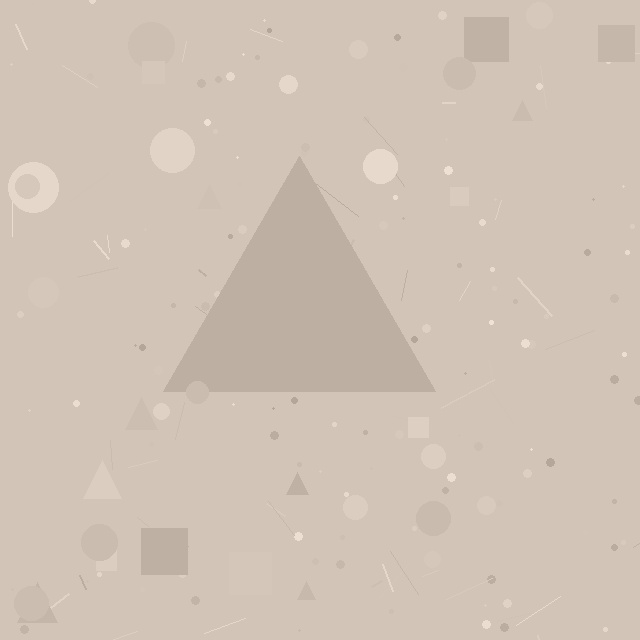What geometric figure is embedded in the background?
A triangle is embedded in the background.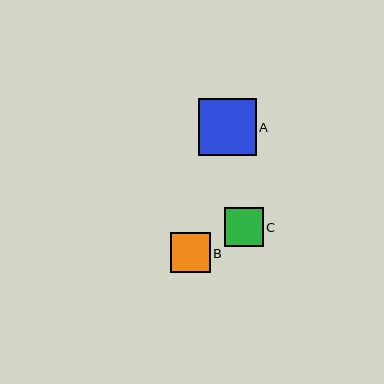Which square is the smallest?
Square C is the smallest with a size of approximately 39 pixels.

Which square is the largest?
Square A is the largest with a size of approximately 57 pixels.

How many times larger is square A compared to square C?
Square A is approximately 1.5 times the size of square C.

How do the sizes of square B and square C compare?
Square B and square C are approximately the same size.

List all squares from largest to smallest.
From largest to smallest: A, B, C.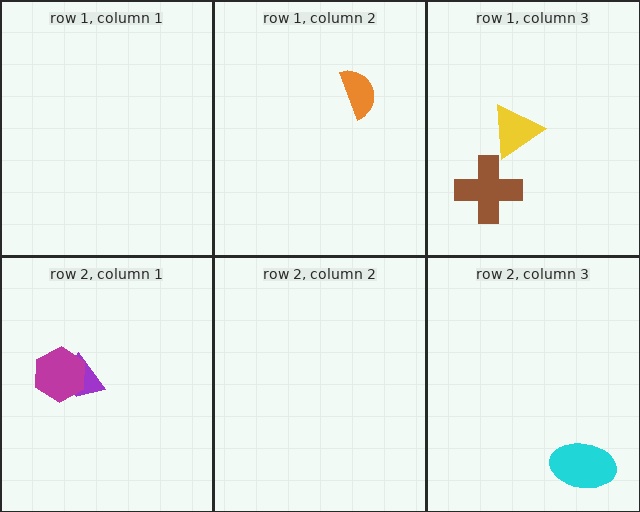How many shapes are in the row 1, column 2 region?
1.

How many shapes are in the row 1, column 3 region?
2.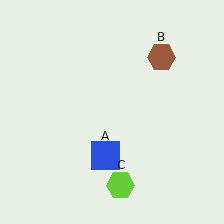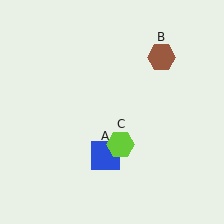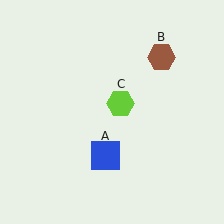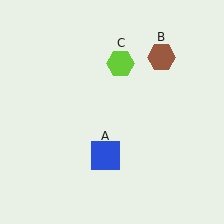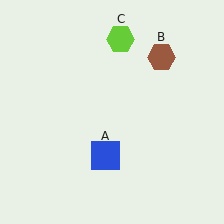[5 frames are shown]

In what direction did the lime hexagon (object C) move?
The lime hexagon (object C) moved up.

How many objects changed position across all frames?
1 object changed position: lime hexagon (object C).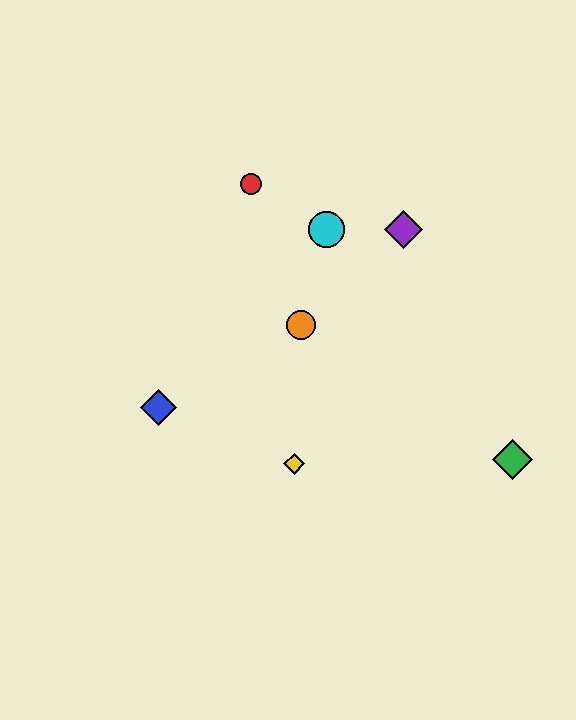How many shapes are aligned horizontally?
2 shapes (the purple diamond, the cyan circle) are aligned horizontally.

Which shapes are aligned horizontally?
The purple diamond, the cyan circle are aligned horizontally.